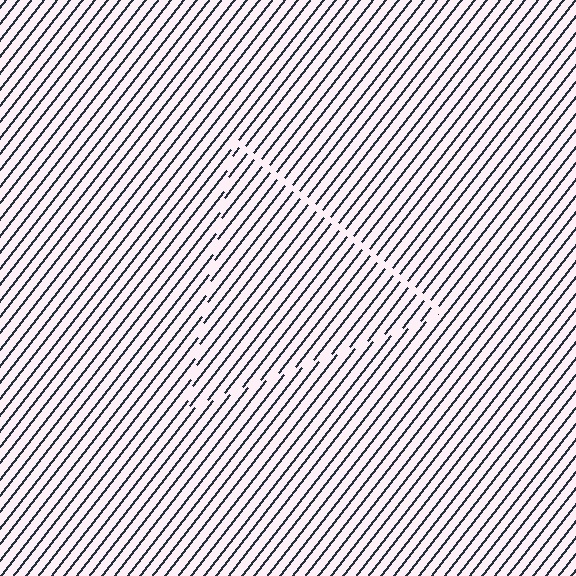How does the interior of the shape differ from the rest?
The interior of the shape contains the same grating, shifted by half a period — the contour is defined by the phase discontinuity where line-ends from the inner and outer gratings abut.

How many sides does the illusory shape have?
3 sides — the line-ends trace a triangle.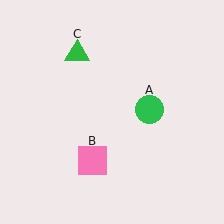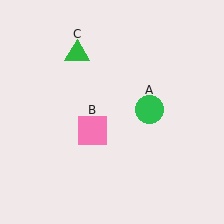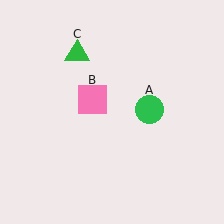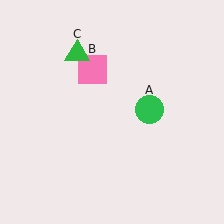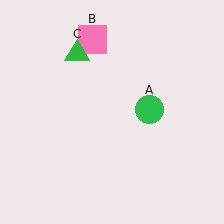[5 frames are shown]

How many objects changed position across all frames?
1 object changed position: pink square (object B).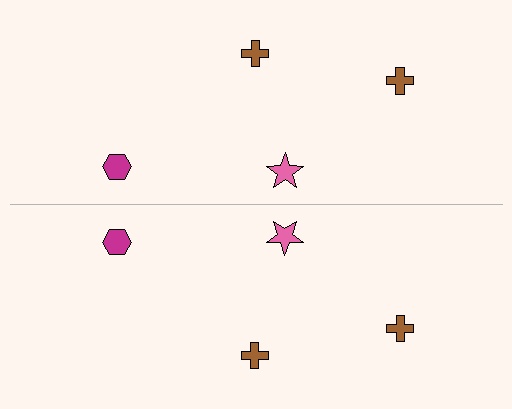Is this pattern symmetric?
Yes, this pattern has bilateral (reflection) symmetry.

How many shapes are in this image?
There are 8 shapes in this image.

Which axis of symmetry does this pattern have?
The pattern has a horizontal axis of symmetry running through the center of the image.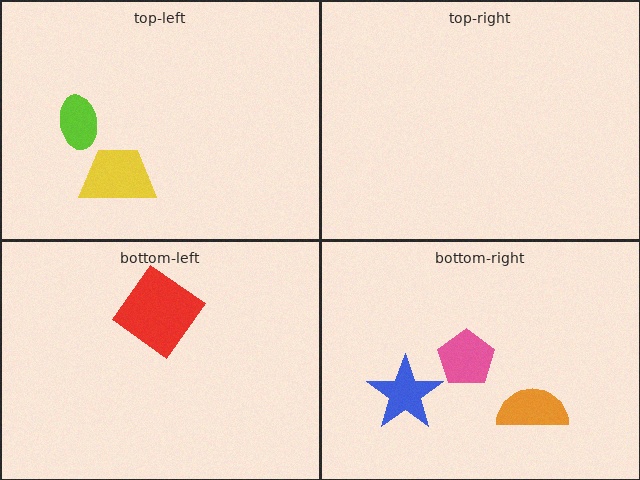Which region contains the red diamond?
The bottom-left region.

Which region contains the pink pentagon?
The bottom-right region.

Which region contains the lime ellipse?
The top-left region.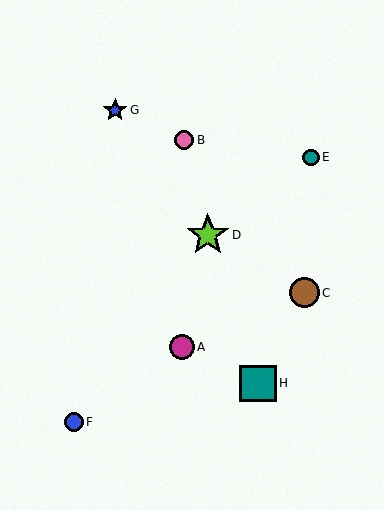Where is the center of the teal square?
The center of the teal square is at (258, 383).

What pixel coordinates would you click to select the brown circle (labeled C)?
Click at (304, 293) to select the brown circle C.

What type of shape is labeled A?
Shape A is a magenta circle.